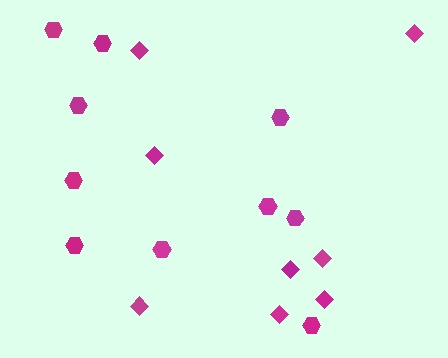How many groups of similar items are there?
There are 2 groups: one group of hexagons (10) and one group of diamonds (8).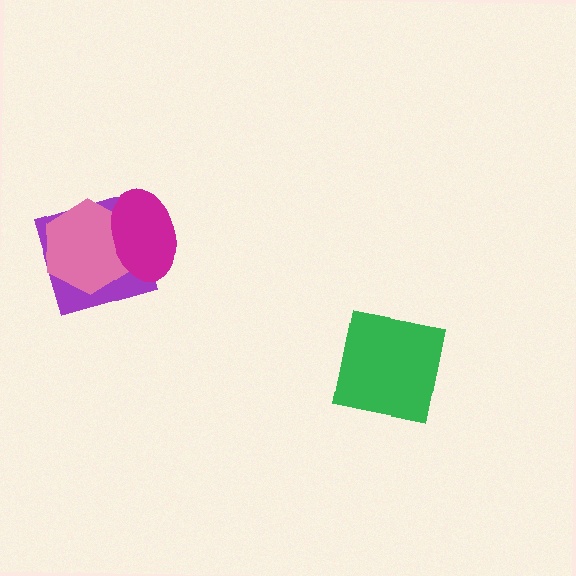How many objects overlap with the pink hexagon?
2 objects overlap with the pink hexagon.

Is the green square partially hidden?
No, no other shape covers it.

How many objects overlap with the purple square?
2 objects overlap with the purple square.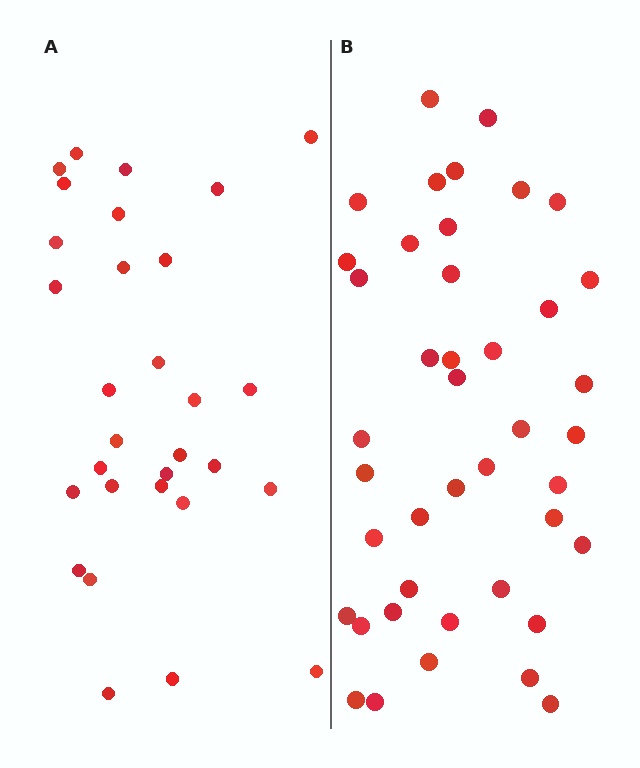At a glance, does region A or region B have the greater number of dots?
Region B (the right region) has more dots.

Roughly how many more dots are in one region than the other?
Region B has roughly 12 or so more dots than region A.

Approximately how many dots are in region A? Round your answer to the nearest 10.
About 30 dots.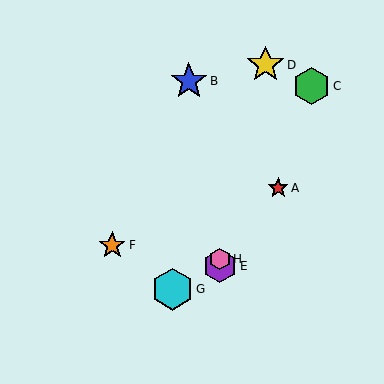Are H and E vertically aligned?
Yes, both are at x≈220.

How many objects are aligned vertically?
2 objects (E, H) are aligned vertically.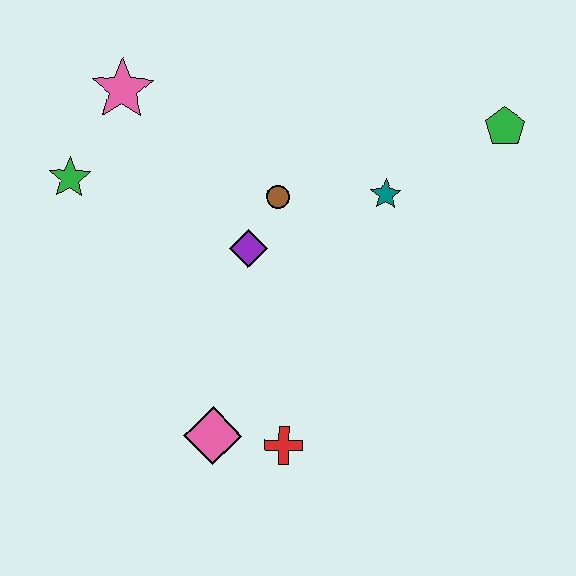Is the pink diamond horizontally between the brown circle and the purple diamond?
No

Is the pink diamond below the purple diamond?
Yes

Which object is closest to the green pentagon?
The teal star is closest to the green pentagon.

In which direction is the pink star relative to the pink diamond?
The pink star is above the pink diamond.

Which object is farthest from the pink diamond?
The green pentagon is farthest from the pink diamond.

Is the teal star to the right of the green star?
Yes